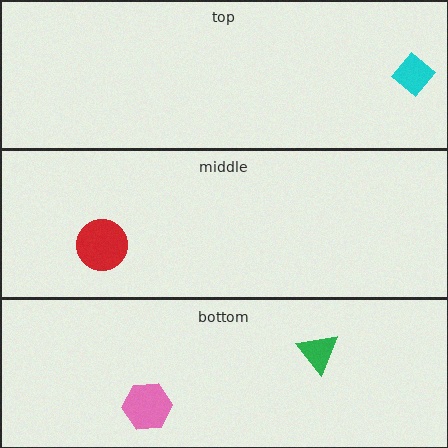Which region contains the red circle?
The middle region.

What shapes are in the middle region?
The red circle.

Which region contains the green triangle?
The bottom region.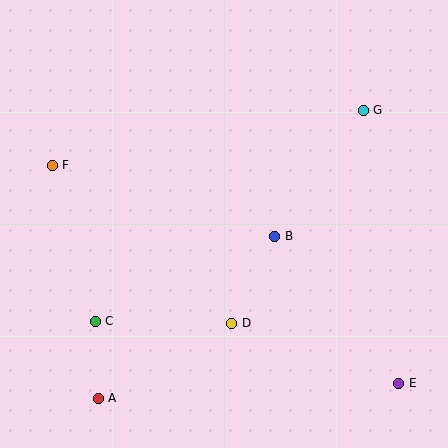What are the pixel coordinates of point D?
Point D is at (232, 323).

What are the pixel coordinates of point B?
Point B is at (275, 236).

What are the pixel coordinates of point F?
Point F is at (52, 165).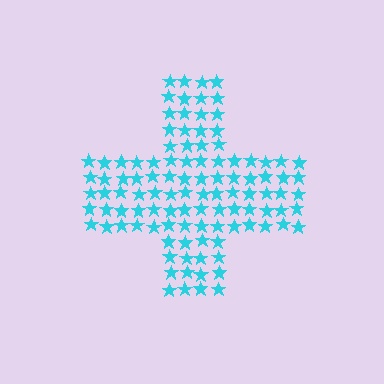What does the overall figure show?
The overall figure shows a cross.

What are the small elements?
The small elements are stars.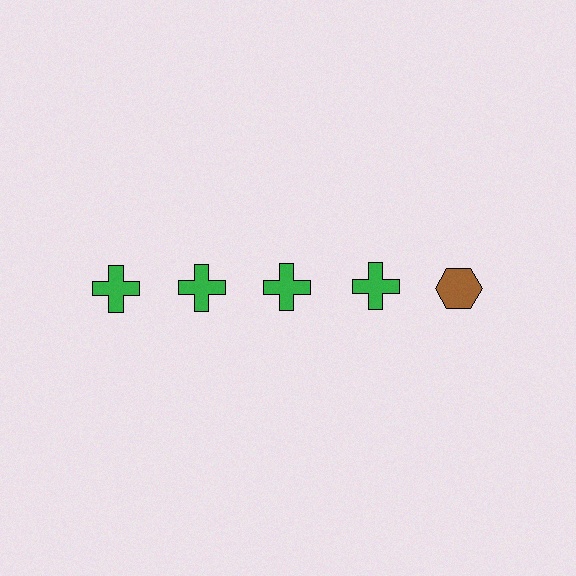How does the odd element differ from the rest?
It differs in both color (brown instead of green) and shape (hexagon instead of cross).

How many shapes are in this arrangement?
There are 5 shapes arranged in a grid pattern.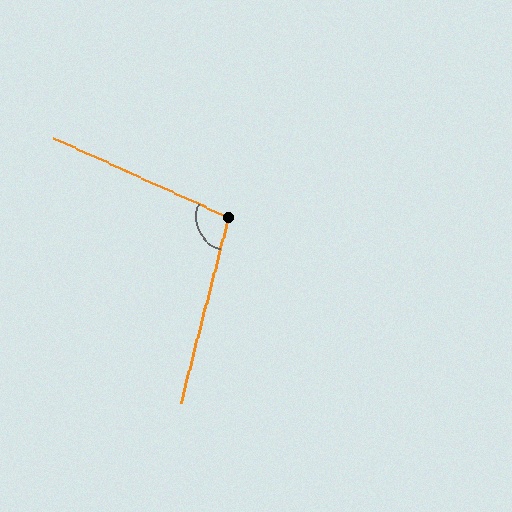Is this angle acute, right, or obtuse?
It is obtuse.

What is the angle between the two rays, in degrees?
Approximately 100 degrees.